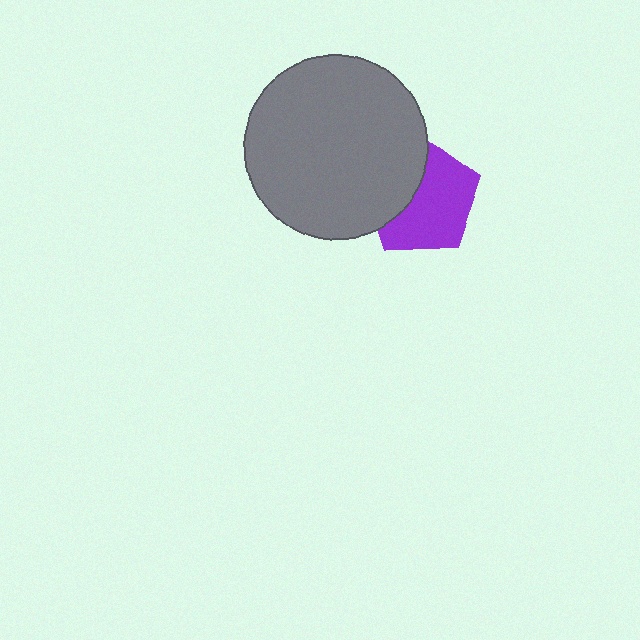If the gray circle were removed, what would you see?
You would see the complete purple pentagon.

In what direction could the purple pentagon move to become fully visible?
The purple pentagon could move right. That would shift it out from behind the gray circle entirely.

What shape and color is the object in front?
The object in front is a gray circle.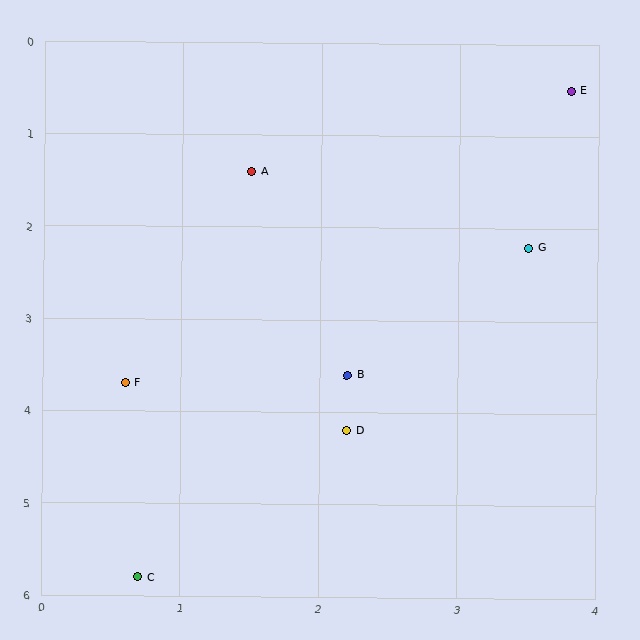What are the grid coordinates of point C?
Point C is at approximately (0.7, 5.8).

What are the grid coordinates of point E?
Point E is at approximately (3.8, 0.5).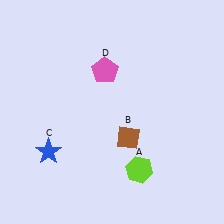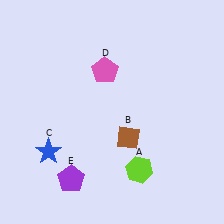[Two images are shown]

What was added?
A purple pentagon (E) was added in Image 2.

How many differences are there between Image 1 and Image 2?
There is 1 difference between the two images.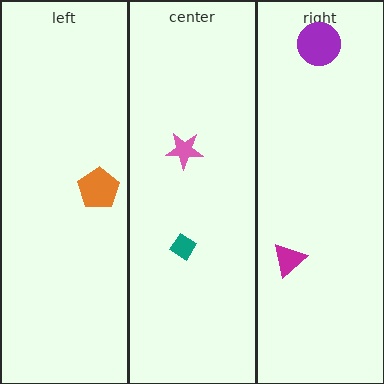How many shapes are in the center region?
2.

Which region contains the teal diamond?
The center region.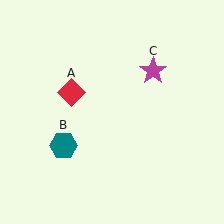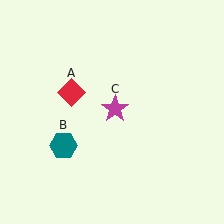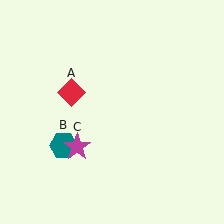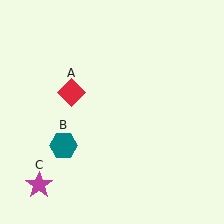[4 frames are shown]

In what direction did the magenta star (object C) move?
The magenta star (object C) moved down and to the left.